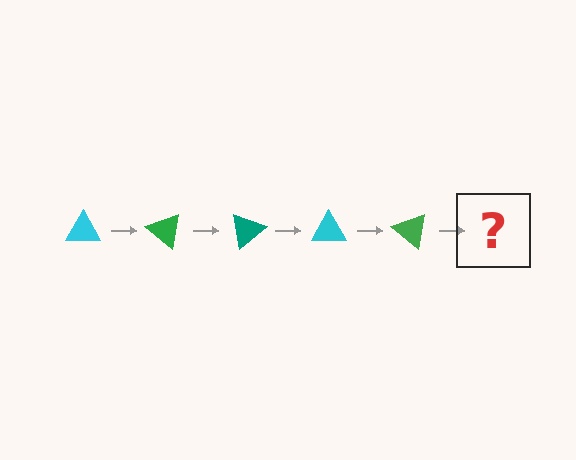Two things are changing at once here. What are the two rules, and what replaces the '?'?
The two rules are that it rotates 40 degrees each step and the color cycles through cyan, green, and teal. The '?' should be a teal triangle, rotated 200 degrees from the start.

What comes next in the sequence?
The next element should be a teal triangle, rotated 200 degrees from the start.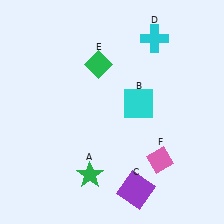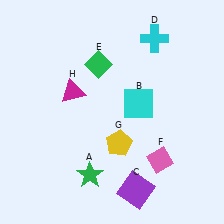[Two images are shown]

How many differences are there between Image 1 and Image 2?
There are 2 differences between the two images.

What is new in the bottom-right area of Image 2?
A yellow pentagon (G) was added in the bottom-right area of Image 2.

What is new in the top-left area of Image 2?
A magenta triangle (H) was added in the top-left area of Image 2.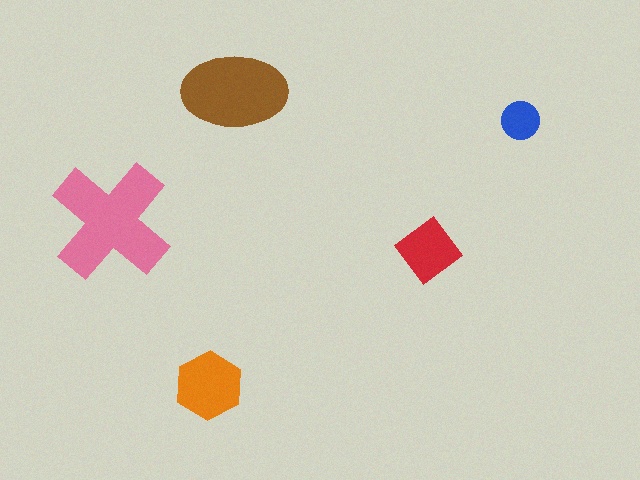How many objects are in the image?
There are 5 objects in the image.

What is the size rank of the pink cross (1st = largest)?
1st.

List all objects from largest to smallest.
The pink cross, the brown ellipse, the orange hexagon, the red diamond, the blue circle.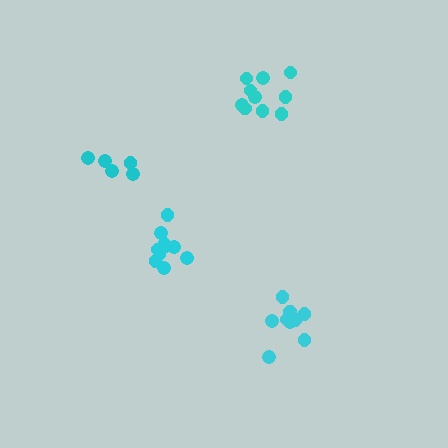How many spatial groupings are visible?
There are 4 spatial groupings.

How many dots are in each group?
Group 1: 10 dots, Group 2: 10 dots, Group 3: 9 dots, Group 4: 5 dots (34 total).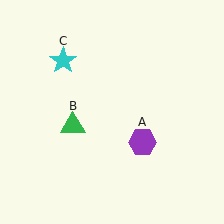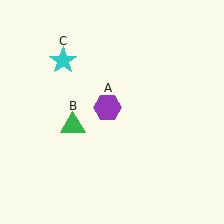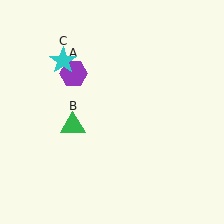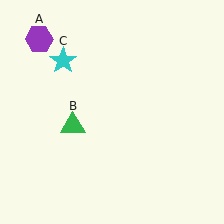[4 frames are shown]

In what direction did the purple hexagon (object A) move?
The purple hexagon (object A) moved up and to the left.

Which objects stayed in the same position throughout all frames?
Green triangle (object B) and cyan star (object C) remained stationary.